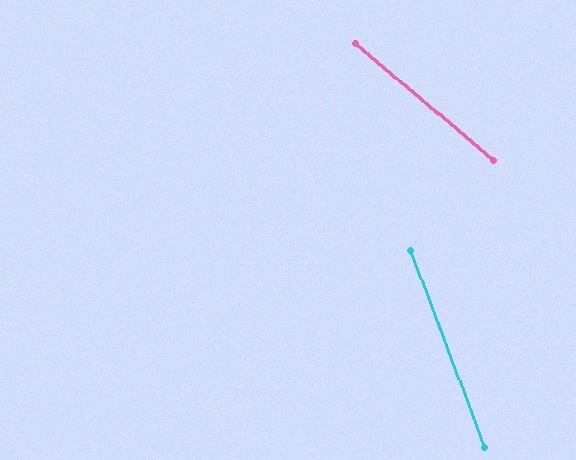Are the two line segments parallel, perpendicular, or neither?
Neither parallel nor perpendicular — they differ by about 29°.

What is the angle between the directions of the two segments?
Approximately 29 degrees.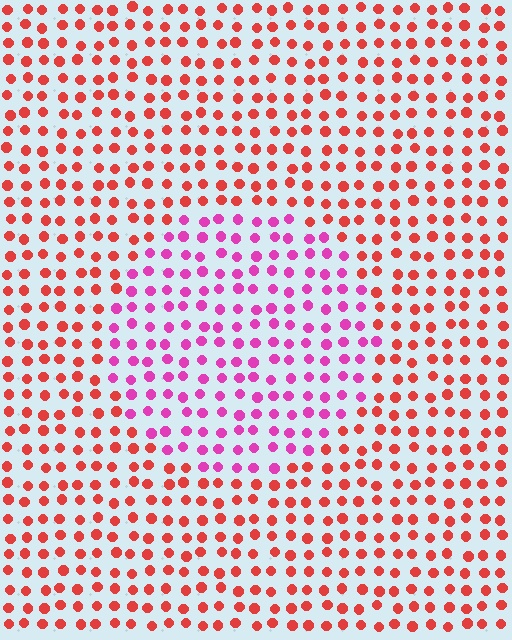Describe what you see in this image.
The image is filled with small red elements in a uniform arrangement. A circle-shaped region is visible where the elements are tinted to a slightly different hue, forming a subtle color boundary.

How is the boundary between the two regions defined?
The boundary is defined purely by a slight shift in hue (about 45 degrees). Spacing, size, and orientation are identical on both sides.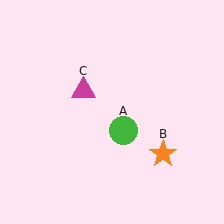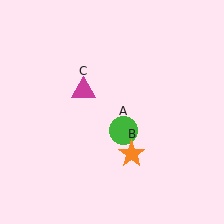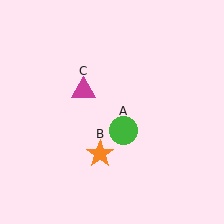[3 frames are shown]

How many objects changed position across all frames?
1 object changed position: orange star (object B).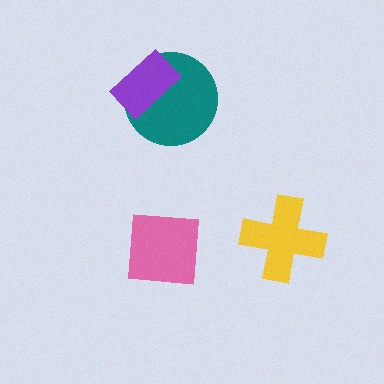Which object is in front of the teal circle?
The purple rectangle is in front of the teal circle.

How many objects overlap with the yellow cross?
0 objects overlap with the yellow cross.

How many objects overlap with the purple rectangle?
1 object overlaps with the purple rectangle.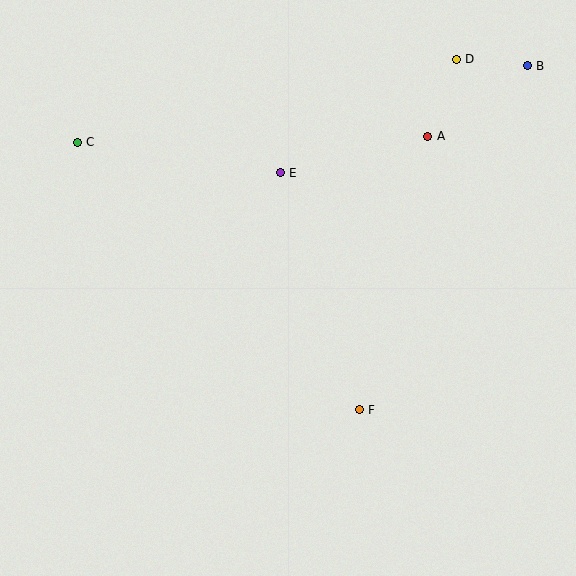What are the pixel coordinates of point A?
Point A is at (428, 136).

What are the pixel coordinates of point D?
Point D is at (456, 59).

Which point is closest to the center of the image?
Point E at (280, 173) is closest to the center.